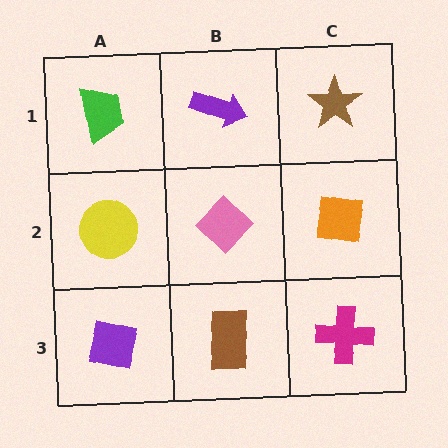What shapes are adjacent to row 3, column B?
A pink diamond (row 2, column B), a purple square (row 3, column A), a magenta cross (row 3, column C).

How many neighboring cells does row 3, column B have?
3.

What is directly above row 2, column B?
A purple arrow.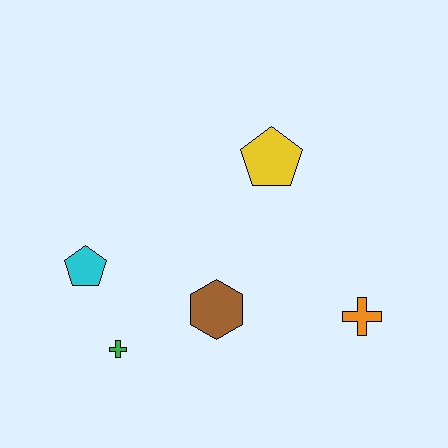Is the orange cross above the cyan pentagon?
No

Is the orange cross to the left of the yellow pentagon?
No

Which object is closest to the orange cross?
The brown hexagon is closest to the orange cross.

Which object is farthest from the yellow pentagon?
The green cross is farthest from the yellow pentagon.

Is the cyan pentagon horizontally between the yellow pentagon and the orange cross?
No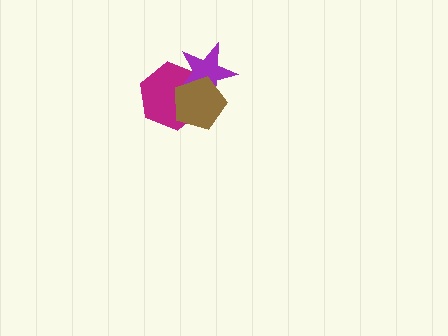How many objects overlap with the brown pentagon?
2 objects overlap with the brown pentagon.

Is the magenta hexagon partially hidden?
Yes, it is partially covered by another shape.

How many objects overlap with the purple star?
2 objects overlap with the purple star.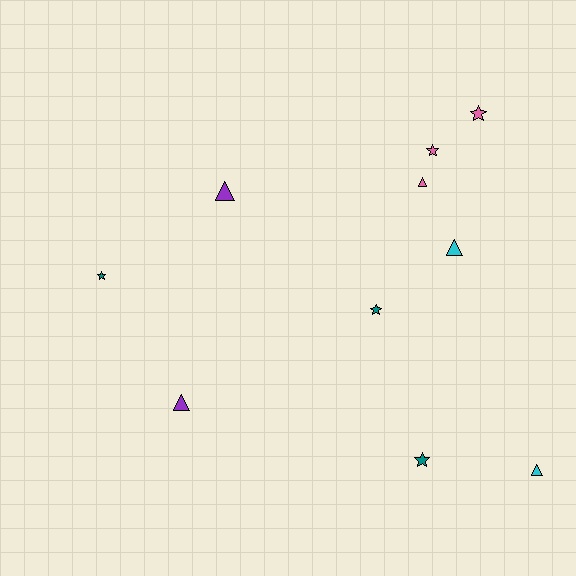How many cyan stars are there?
There are no cyan stars.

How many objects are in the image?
There are 10 objects.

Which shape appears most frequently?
Star, with 5 objects.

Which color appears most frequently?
Pink, with 3 objects.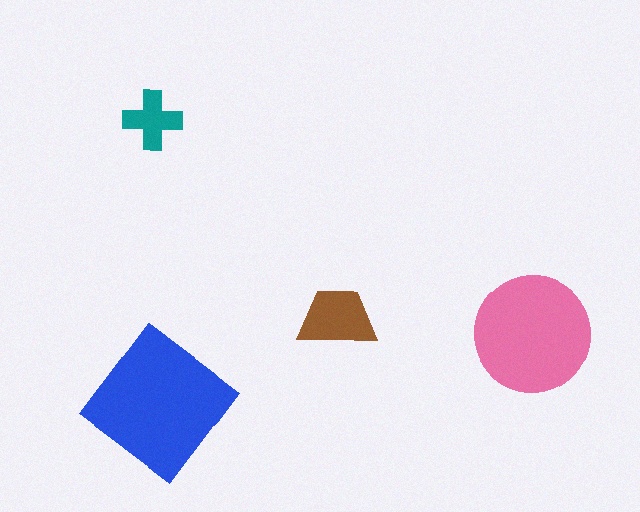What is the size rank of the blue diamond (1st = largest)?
1st.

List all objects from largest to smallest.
The blue diamond, the pink circle, the brown trapezoid, the teal cross.